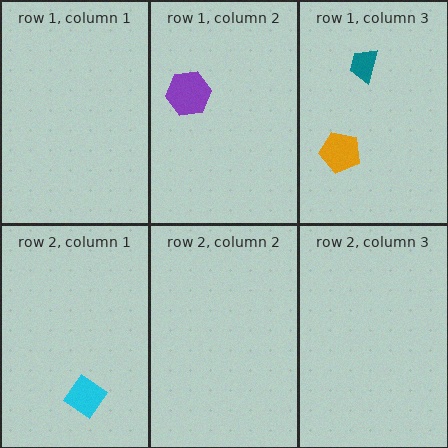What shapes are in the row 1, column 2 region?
The purple hexagon.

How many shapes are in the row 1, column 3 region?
2.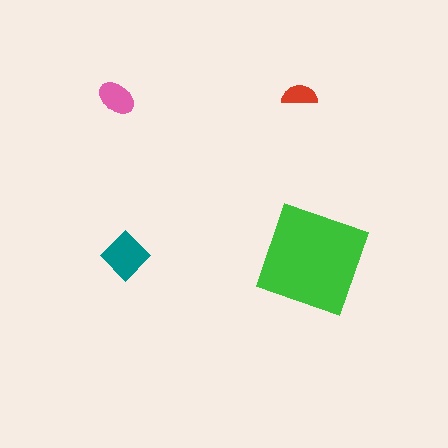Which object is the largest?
The green square.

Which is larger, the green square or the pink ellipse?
The green square.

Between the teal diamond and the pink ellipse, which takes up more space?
The teal diamond.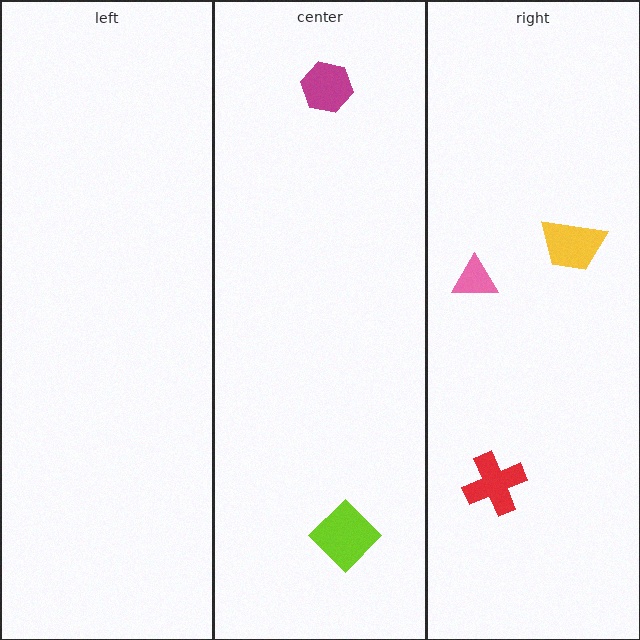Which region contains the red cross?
The right region.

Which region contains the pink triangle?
The right region.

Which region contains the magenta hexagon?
The center region.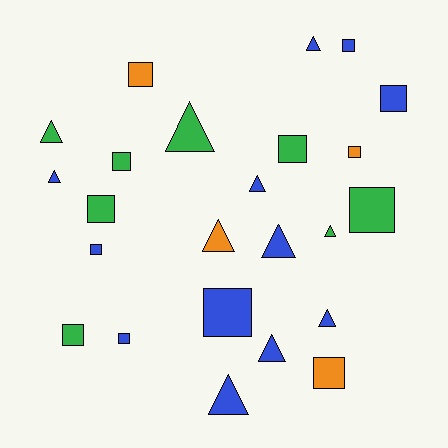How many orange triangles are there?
There is 1 orange triangle.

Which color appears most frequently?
Blue, with 12 objects.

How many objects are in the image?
There are 24 objects.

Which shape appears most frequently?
Square, with 13 objects.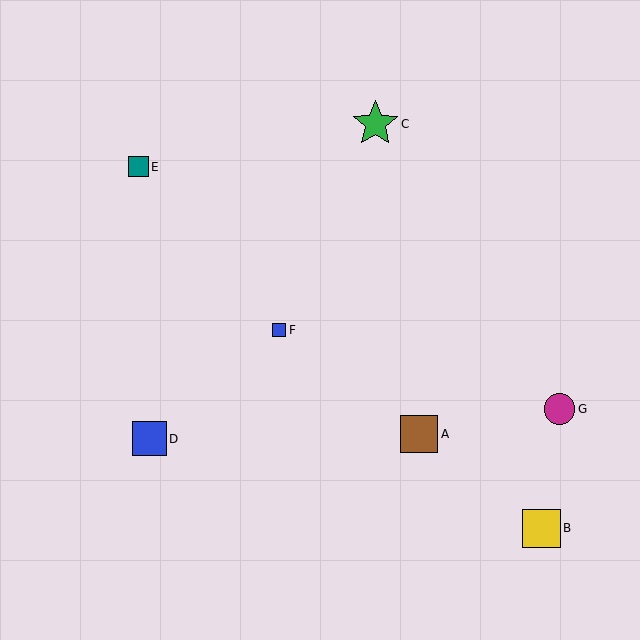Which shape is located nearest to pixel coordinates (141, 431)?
The blue square (labeled D) at (149, 439) is nearest to that location.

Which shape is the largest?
The green star (labeled C) is the largest.